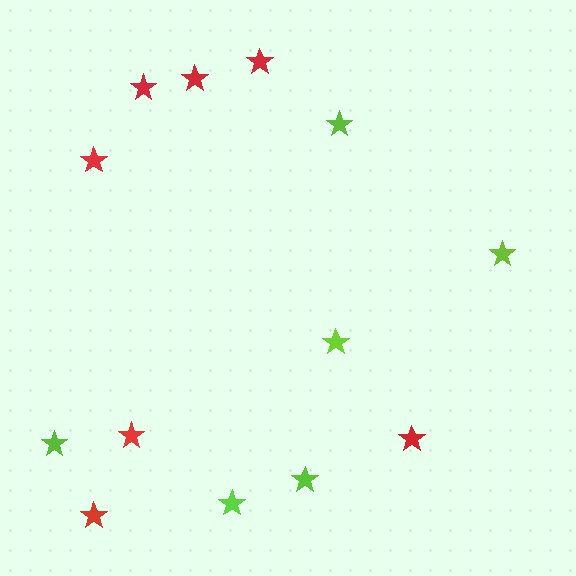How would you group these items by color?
There are 2 groups: one group of lime stars (6) and one group of red stars (7).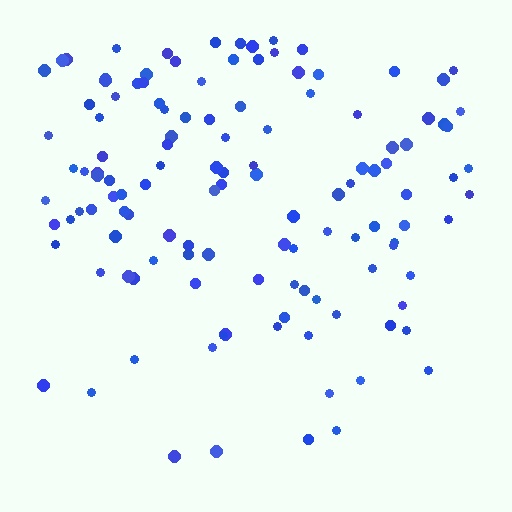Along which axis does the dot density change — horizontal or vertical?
Vertical.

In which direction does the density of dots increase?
From bottom to top, with the top side densest.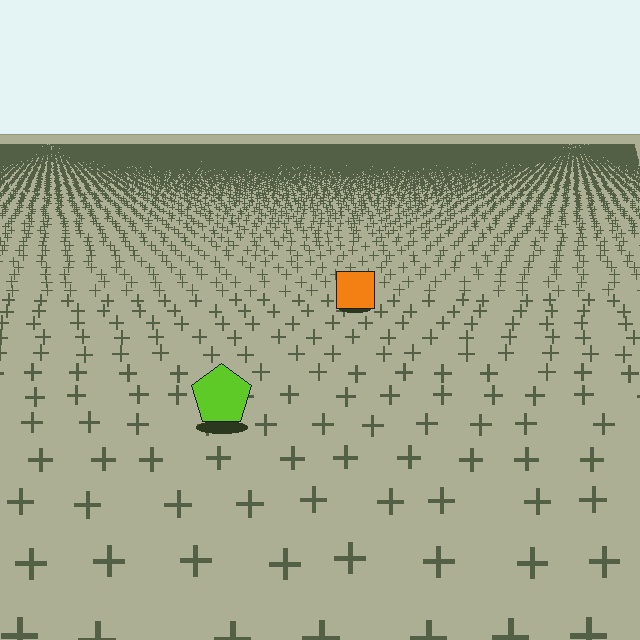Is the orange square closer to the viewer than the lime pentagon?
No. The lime pentagon is closer — you can tell from the texture gradient: the ground texture is coarser near it.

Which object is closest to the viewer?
The lime pentagon is closest. The texture marks near it are larger and more spread out.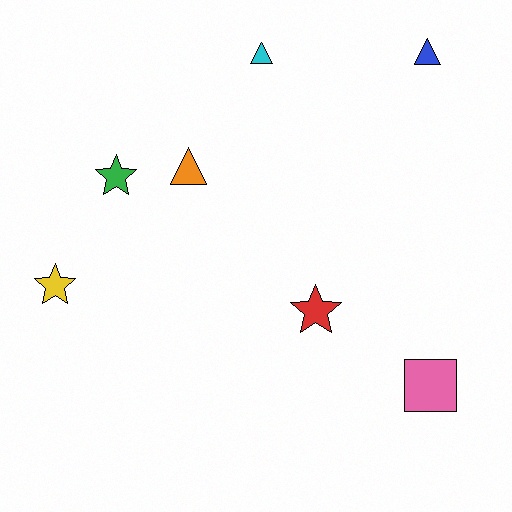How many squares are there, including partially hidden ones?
There is 1 square.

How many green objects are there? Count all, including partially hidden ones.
There is 1 green object.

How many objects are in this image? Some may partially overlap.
There are 7 objects.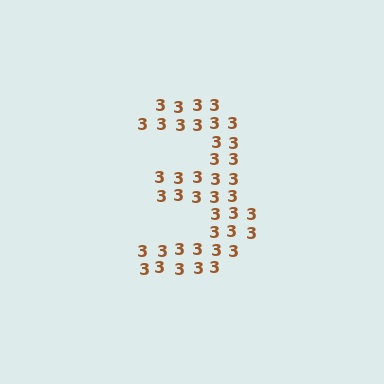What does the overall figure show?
The overall figure shows the digit 3.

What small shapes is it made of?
It is made of small digit 3's.